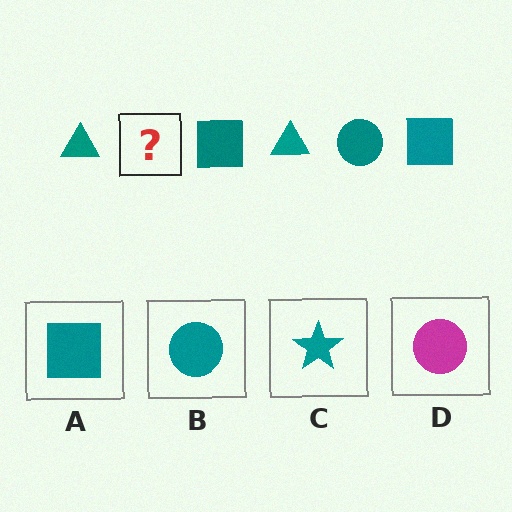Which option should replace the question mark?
Option B.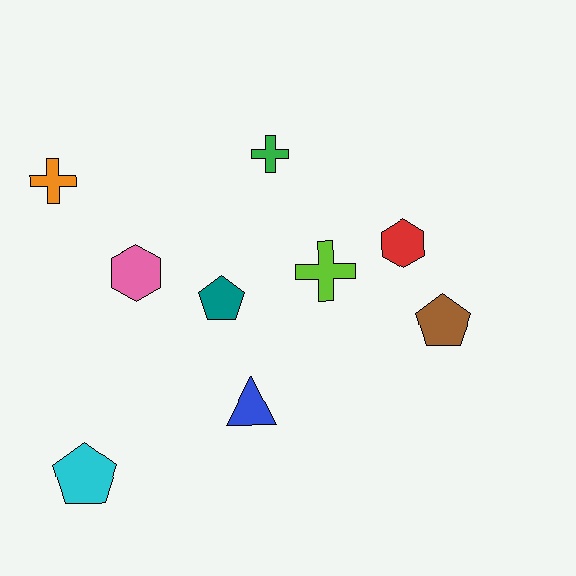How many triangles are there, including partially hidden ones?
There is 1 triangle.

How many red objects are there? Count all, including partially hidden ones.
There is 1 red object.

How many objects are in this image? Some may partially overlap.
There are 9 objects.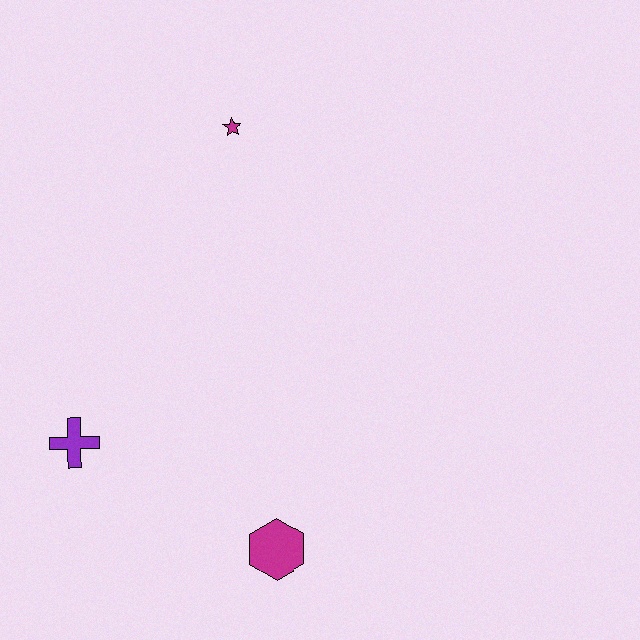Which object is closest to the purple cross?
The magenta hexagon is closest to the purple cross.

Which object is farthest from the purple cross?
The magenta star is farthest from the purple cross.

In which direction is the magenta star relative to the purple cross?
The magenta star is above the purple cross.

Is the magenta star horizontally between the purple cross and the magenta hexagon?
Yes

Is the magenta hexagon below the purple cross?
Yes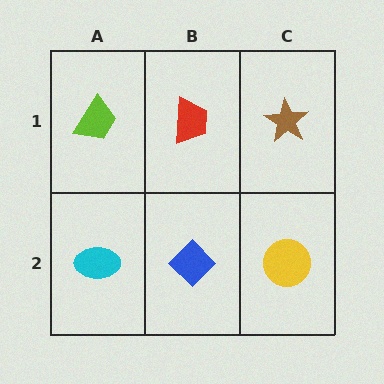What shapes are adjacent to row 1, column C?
A yellow circle (row 2, column C), a red trapezoid (row 1, column B).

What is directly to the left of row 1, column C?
A red trapezoid.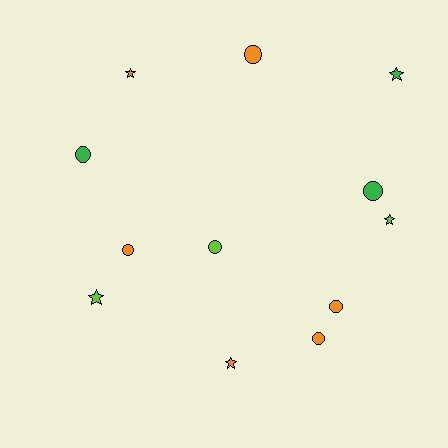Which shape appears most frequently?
Circle, with 7 objects.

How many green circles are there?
There are 2 green circles.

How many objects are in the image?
There are 12 objects.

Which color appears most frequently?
Orange, with 6 objects.